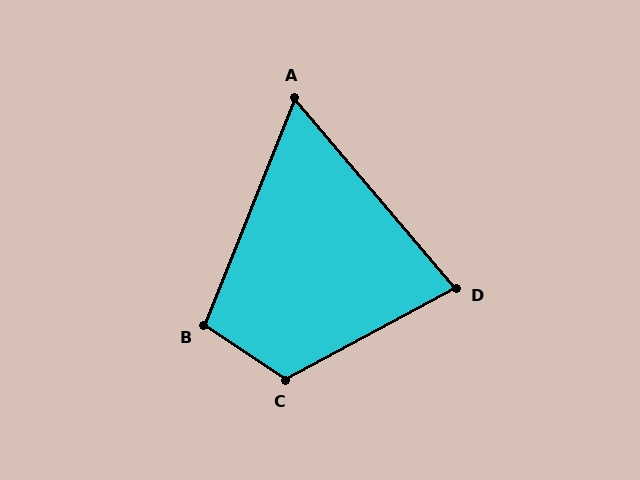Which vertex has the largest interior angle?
C, at approximately 118 degrees.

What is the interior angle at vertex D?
Approximately 78 degrees (acute).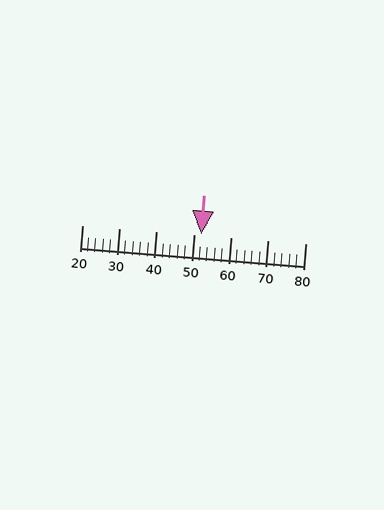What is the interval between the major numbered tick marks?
The major tick marks are spaced 10 units apart.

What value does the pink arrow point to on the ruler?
The pink arrow points to approximately 52.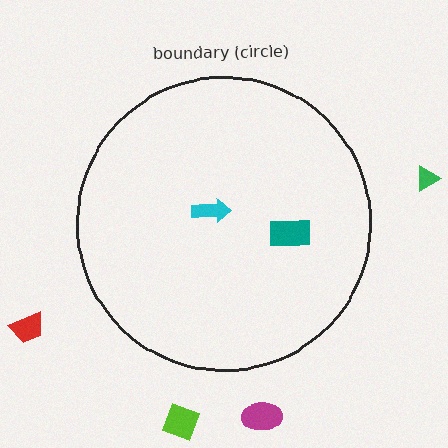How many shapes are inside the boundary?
2 inside, 4 outside.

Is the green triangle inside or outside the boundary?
Outside.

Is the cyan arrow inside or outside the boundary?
Inside.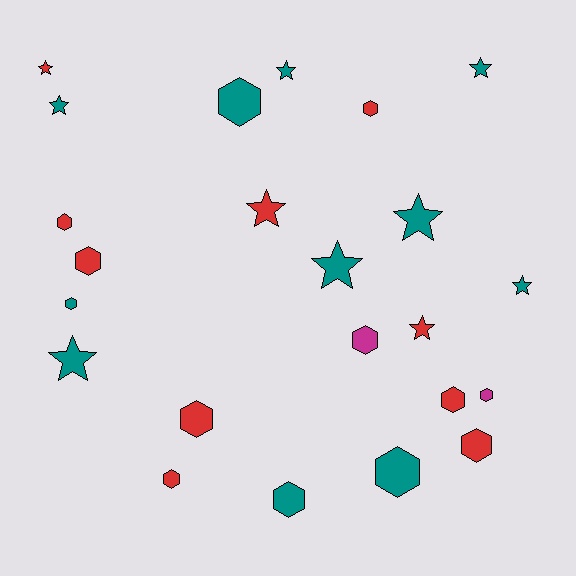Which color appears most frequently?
Teal, with 11 objects.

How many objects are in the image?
There are 23 objects.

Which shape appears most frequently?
Hexagon, with 13 objects.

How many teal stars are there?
There are 7 teal stars.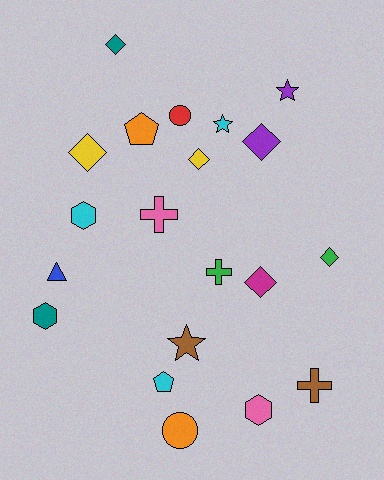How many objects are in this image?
There are 20 objects.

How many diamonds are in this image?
There are 6 diamonds.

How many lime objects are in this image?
There are no lime objects.